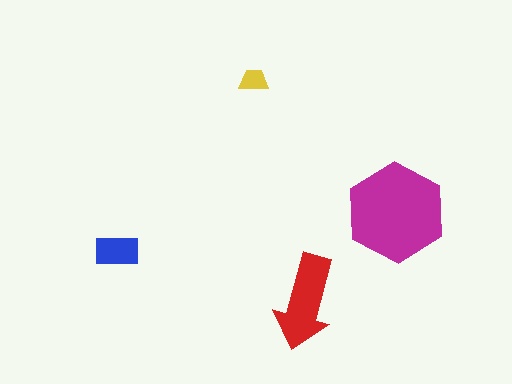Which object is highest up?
The yellow trapezoid is topmost.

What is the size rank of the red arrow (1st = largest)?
2nd.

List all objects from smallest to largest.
The yellow trapezoid, the blue rectangle, the red arrow, the magenta hexagon.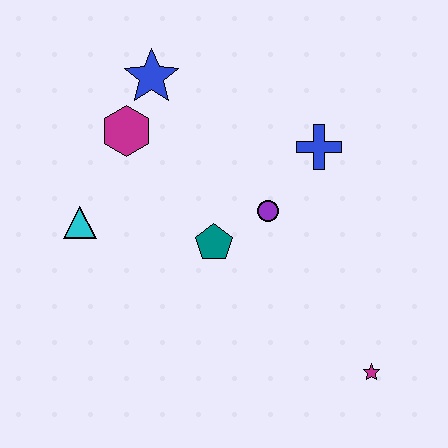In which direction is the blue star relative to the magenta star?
The blue star is above the magenta star.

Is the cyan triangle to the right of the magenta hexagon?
No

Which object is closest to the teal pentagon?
The purple circle is closest to the teal pentagon.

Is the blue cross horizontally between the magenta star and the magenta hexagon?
Yes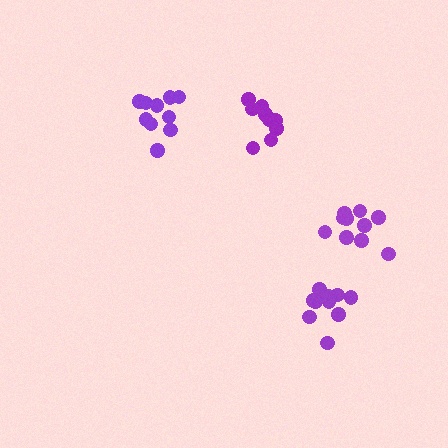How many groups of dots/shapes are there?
There are 4 groups.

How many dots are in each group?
Group 1: 10 dots, Group 2: 10 dots, Group 3: 11 dots, Group 4: 10 dots (41 total).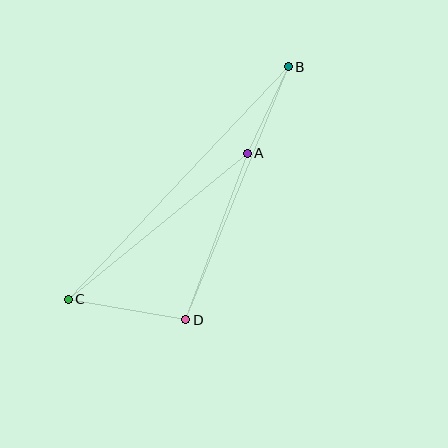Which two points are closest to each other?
Points A and B are closest to each other.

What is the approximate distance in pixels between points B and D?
The distance between B and D is approximately 273 pixels.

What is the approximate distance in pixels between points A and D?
The distance between A and D is approximately 177 pixels.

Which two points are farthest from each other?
Points B and C are farthest from each other.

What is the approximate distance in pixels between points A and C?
The distance between A and C is approximately 231 pixels.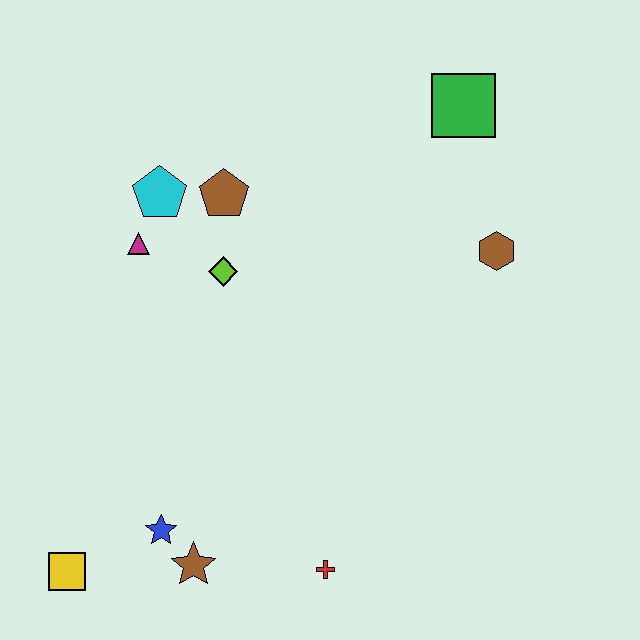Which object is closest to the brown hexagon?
The green square is closest to the brown hexagon.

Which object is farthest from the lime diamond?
The yellow square is farthest from the lime diamond.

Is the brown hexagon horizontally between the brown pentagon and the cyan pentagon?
No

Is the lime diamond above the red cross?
Yes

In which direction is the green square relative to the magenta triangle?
The green square is to the right of the magenta triangle.